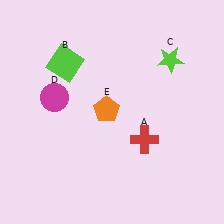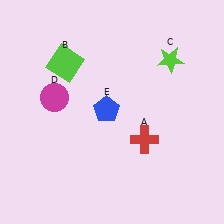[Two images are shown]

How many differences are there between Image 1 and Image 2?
There is 1 difference between the two images.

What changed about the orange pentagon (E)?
In Image 1, E is orange. In Image 2, it changed to blue.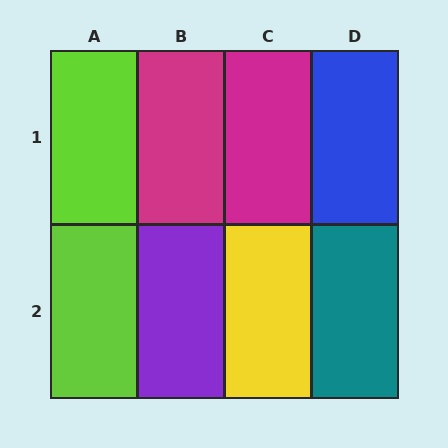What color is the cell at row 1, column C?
Magenta.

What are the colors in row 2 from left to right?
Lime, purple, yellow, teal.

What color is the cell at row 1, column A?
Lime.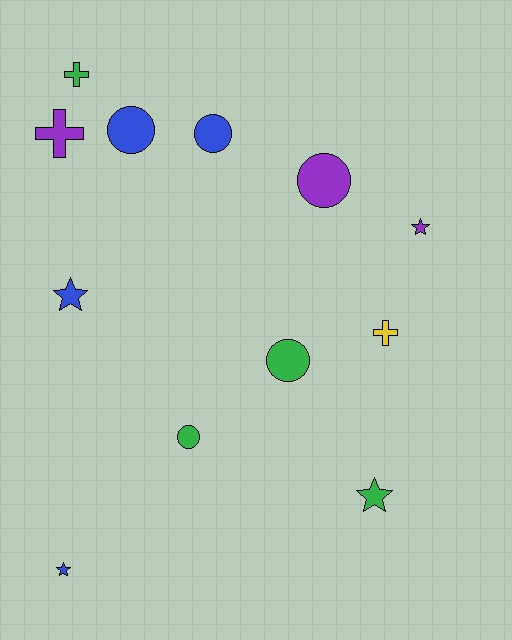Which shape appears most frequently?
Circle, with 5 objects.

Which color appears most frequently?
Green, with 4 objects.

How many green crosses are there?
There is 1 green cross.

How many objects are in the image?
There are 12 objects.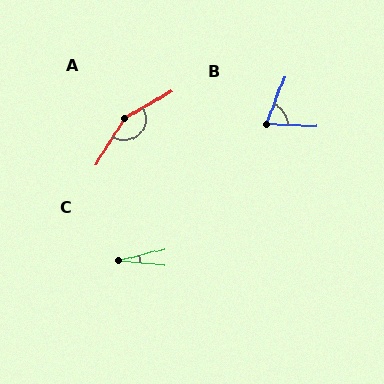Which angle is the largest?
A, at approximately 152 degrees.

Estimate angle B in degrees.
Approximately 71 degrees.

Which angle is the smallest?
C, at approximately 20 degrees.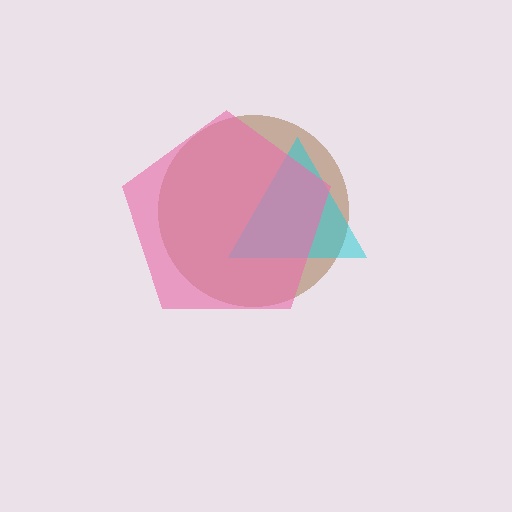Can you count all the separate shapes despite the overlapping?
Yes, there are 3 separate shapes.